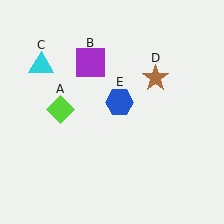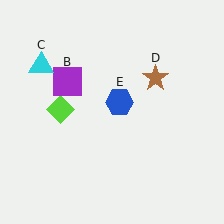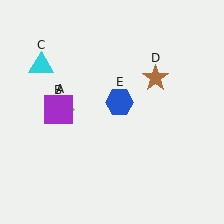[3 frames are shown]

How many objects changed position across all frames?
1 object changed position: purple square (object B).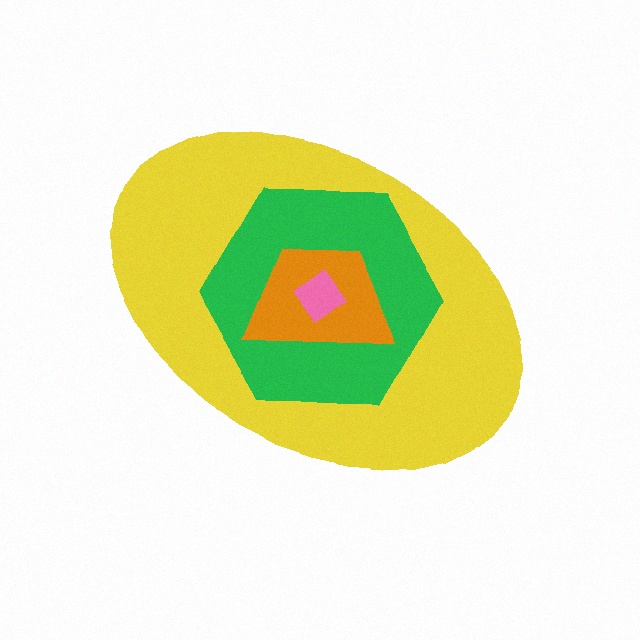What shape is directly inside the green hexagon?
The orange trapezoid.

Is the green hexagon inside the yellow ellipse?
Yes.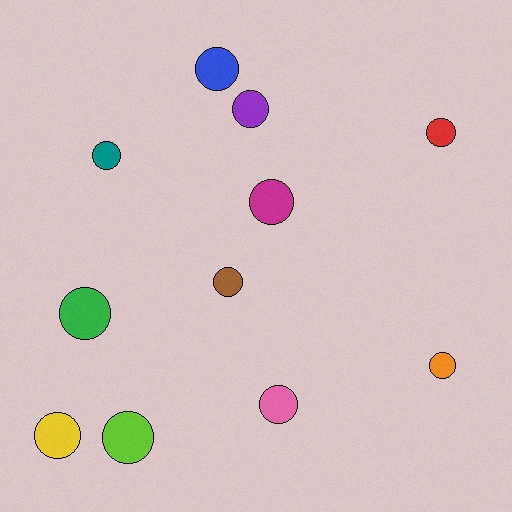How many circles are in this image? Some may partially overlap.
There are 11 circles.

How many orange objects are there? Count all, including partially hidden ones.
There is 1 orange object.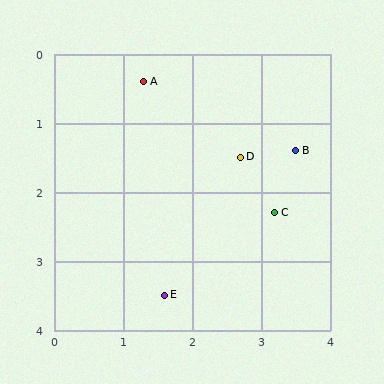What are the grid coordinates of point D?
Point D is at approximately (2.7, 1.5).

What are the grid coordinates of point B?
Point B is at approximately (3.5, 1.4).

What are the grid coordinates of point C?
Point C is at approximately (3.2, 2.3).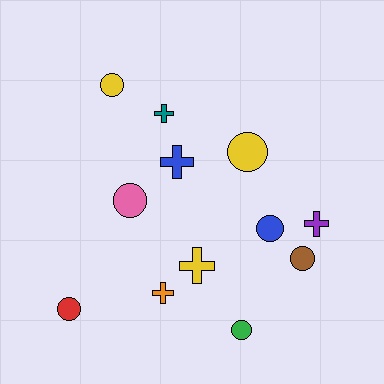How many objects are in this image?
There are 12 objects.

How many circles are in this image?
There are 7 circles.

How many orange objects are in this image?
There is 1 orange object.